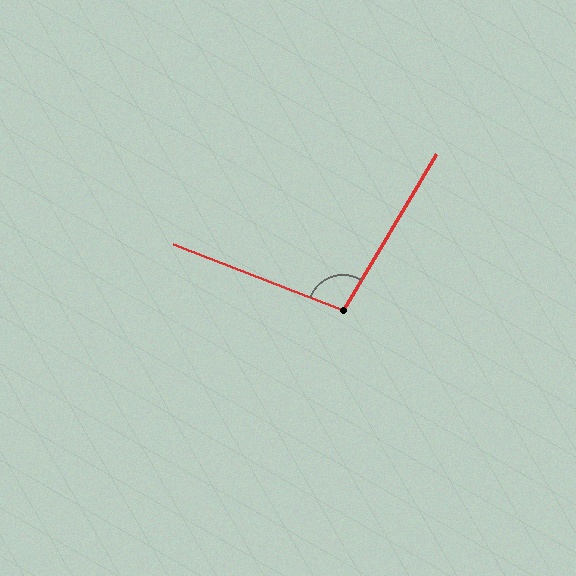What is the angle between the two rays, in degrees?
Approximately 100 degrees.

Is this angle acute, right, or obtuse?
It is obtuse.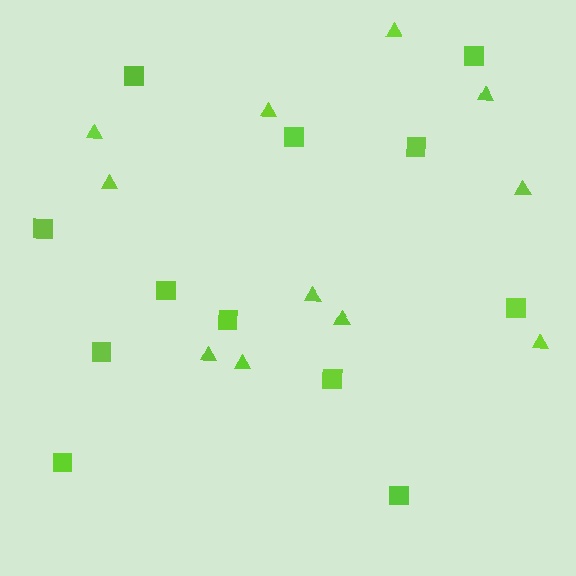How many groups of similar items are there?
There are 2 groups: one group of triangles (11) and one group of squares (12).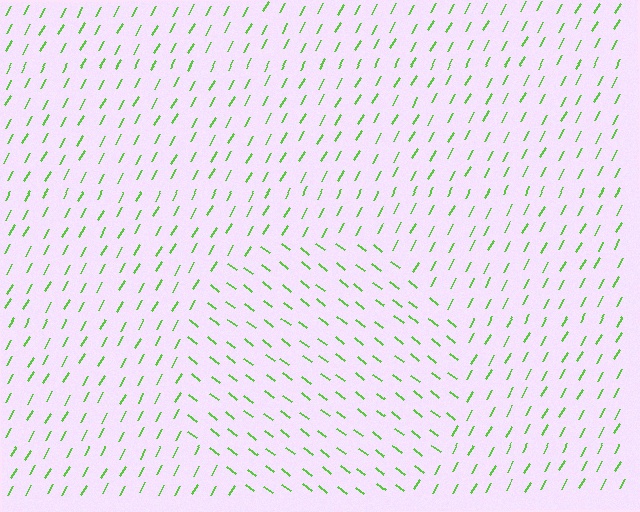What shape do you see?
I see a circle.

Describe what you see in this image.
The image is filled with small lime line segments. A circle region in the image has lines oriented differently from the surrounding lines, creating a visible texture boundary.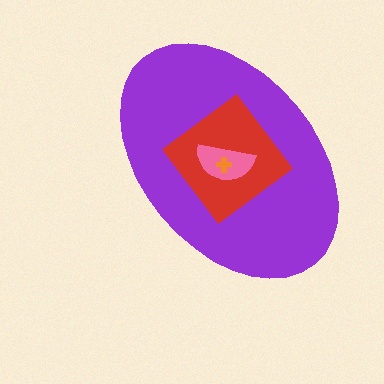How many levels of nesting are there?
4.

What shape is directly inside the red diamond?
The pink semicircle.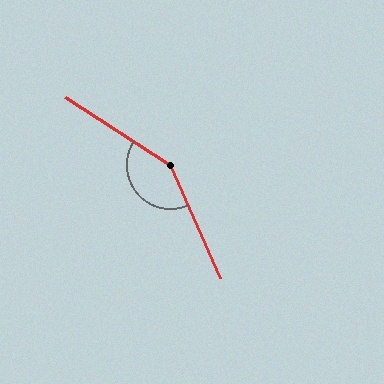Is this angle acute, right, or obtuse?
It is obtuse.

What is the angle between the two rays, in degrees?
Approximately 147 degrees.